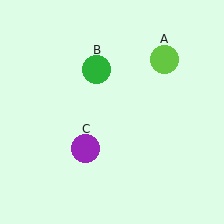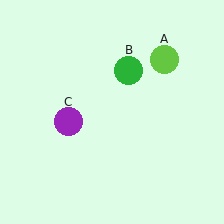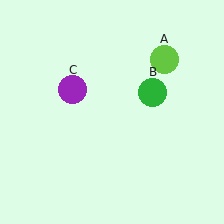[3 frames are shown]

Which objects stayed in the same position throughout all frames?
Lime circle (object A) remained stationary.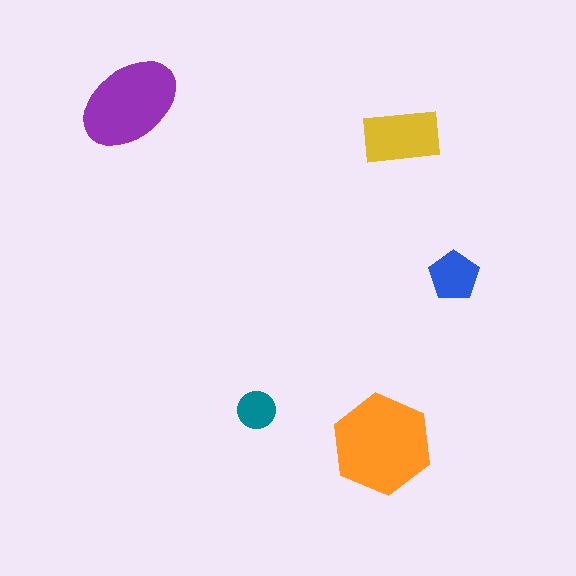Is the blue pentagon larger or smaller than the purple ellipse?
Smaller.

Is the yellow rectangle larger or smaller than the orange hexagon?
Smaller.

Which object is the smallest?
The teal circle.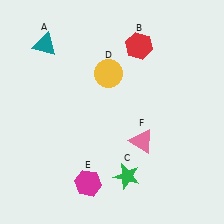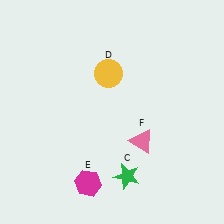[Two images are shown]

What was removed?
The red hexagon (B), the teal triangle (A) were removed in Image 2.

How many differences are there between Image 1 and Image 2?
There are 2 differences between the two images.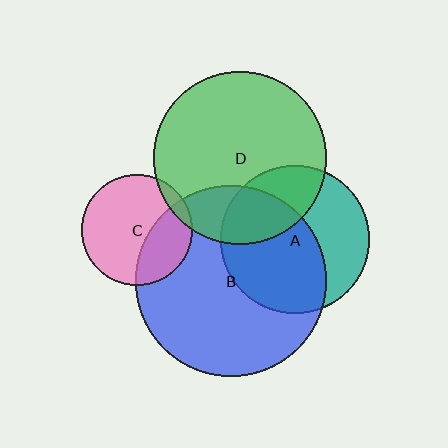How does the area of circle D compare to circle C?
Approximately 2.4 times.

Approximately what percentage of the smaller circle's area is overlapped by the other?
Approximately 30%.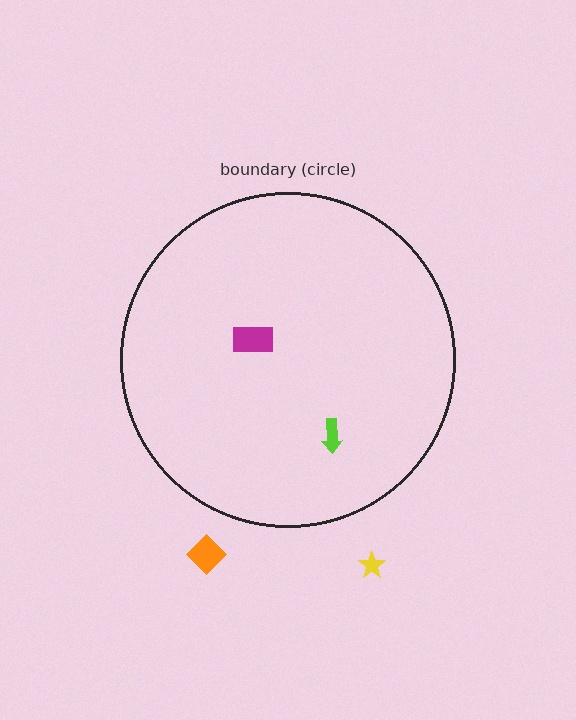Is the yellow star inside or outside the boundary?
Outside.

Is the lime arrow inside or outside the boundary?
Inside.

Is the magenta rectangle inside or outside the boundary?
Inside.